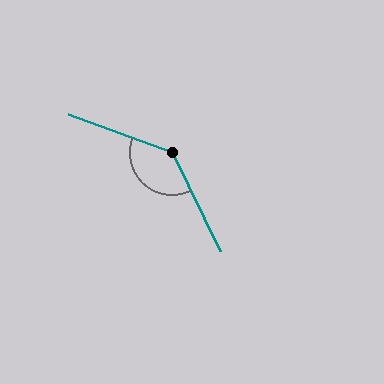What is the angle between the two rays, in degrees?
Approximately 136 degrees.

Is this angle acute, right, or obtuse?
It is obtuse.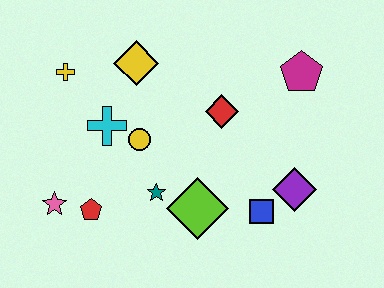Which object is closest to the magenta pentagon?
The red diamond is closest to the magenta pentagon.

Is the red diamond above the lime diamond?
Yes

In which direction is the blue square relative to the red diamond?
The blue square is below the red diamond.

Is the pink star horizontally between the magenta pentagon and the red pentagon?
No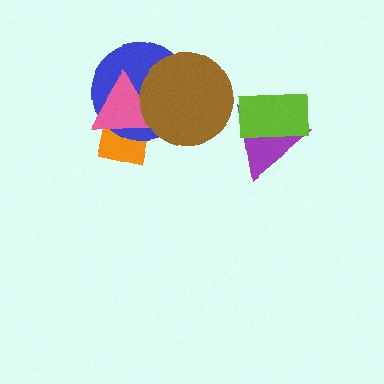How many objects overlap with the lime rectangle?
1 object overlaps with the lime rectangle.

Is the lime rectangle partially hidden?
No, no other shape covers it.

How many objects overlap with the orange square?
2 objects overlap with the orange square.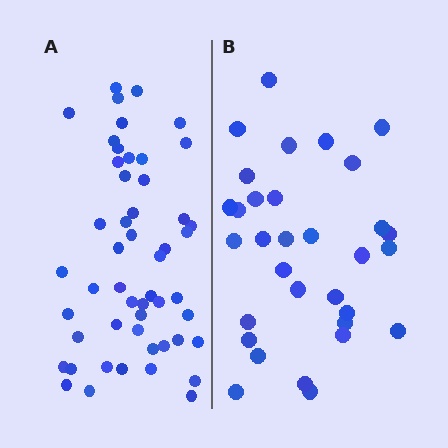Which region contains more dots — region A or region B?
Region A (the left region) has more dots.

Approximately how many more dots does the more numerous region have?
Region A has approximately 20 more dots than region B.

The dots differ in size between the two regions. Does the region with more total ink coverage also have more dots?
No. Region B has more total ink coverage because its dots are larger, but region A actually contains more individual dots. Total area can be misleading — the number of items is what matters here.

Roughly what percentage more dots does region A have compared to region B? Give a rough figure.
About 60% more.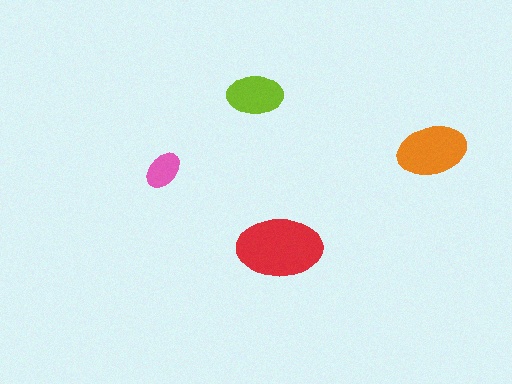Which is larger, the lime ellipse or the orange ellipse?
The orange one.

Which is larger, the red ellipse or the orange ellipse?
The red one.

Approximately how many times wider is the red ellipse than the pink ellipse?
About 2 times wider.